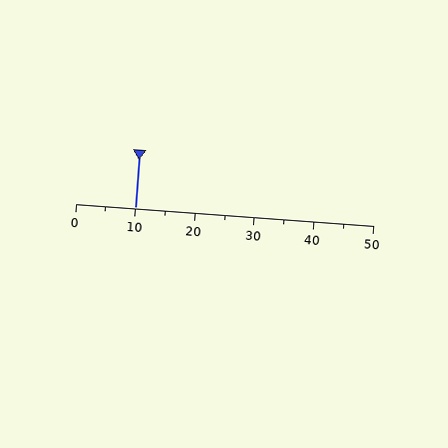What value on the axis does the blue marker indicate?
The marker indicates approximately 10.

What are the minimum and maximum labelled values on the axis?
The axis runs from 0 to 50.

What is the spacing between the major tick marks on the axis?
The major ticks are spaced 10 apart.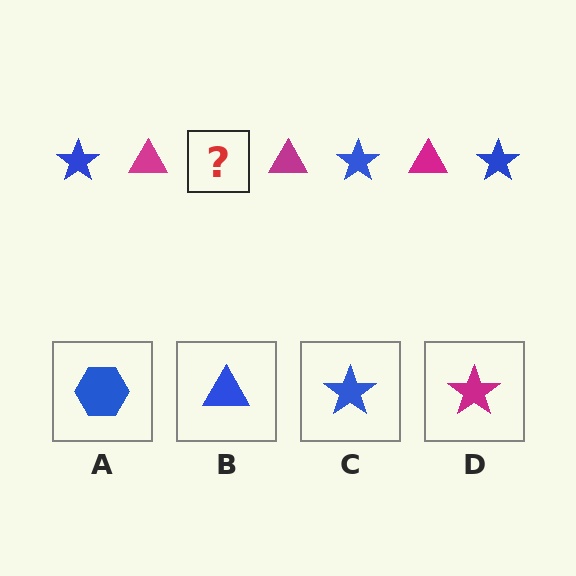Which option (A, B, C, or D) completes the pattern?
C.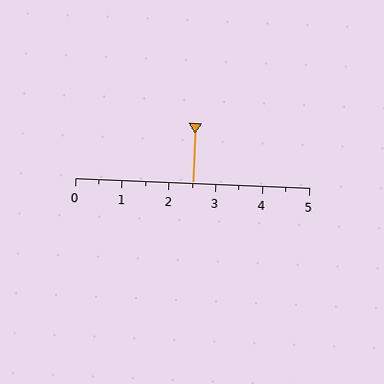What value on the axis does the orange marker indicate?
The marker indicates approximately 2.5.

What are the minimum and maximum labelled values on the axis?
The axis runs from 0 to 5.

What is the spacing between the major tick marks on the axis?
The major ticks are spaced 1 apart.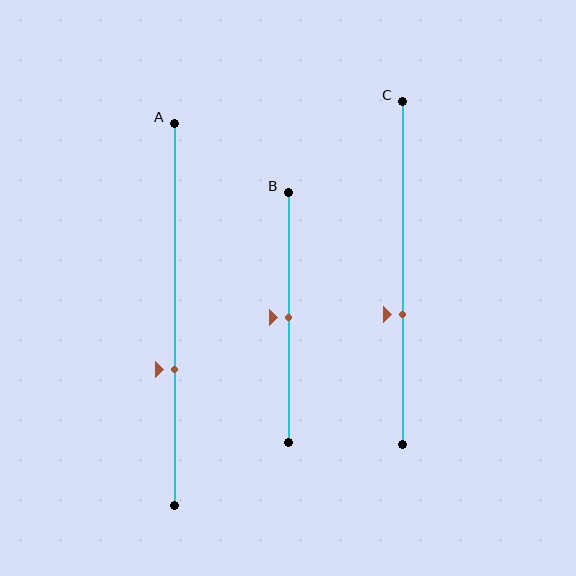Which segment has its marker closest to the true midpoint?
Segment B has its marker closest to the true midpoint.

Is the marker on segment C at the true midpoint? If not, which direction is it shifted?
No, the marker on segment C is shifted downward by about 12% of the segment length.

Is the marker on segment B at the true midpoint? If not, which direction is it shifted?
Yes, the marker on segment B is at the true midpoint.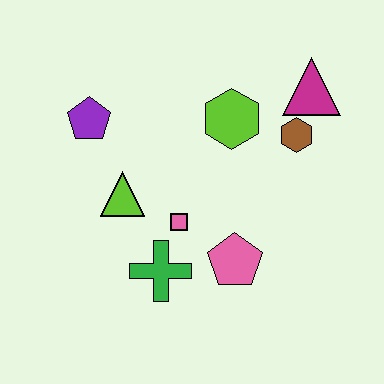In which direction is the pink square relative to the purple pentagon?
The pink square is below the purple pentagon.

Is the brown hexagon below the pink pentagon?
No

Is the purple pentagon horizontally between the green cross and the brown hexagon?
No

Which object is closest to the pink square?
The green cross is closest to the pink square.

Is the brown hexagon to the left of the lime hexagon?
No